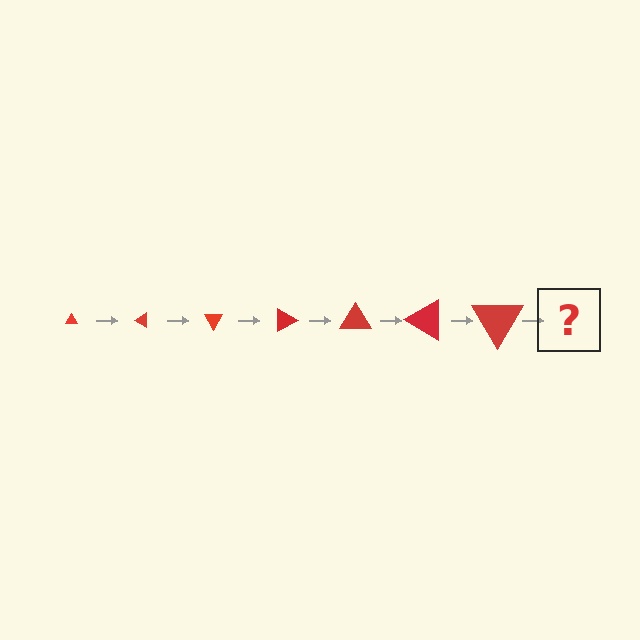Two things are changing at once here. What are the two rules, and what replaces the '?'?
The two rules are that the triangle grows larger each step and it rotates 30 degrees each step. The '?' should be a triangle, larger than the previous one and rotated 210 degrees from the start.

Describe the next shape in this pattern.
It should be a triangle, larger than the previous one and rotated 210 degrees from the start.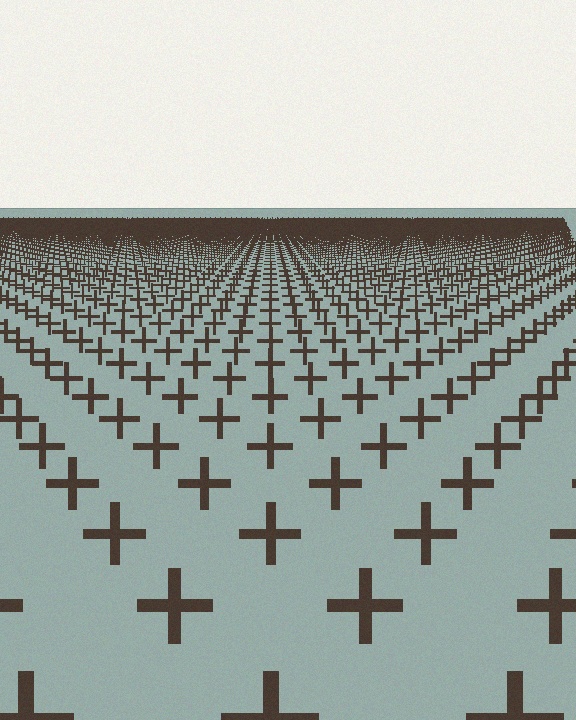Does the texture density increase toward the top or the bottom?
Density increases toward the top.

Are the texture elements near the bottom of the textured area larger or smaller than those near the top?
Larger. Near the bottom, elements are closer to the viewer and appear at a bigger on-screen size.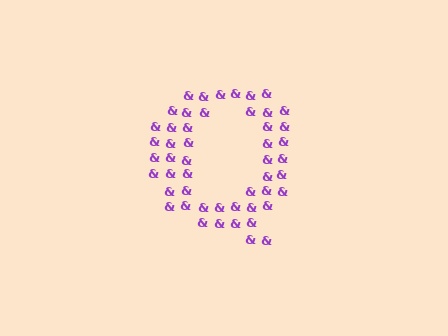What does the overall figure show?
The overall figure shows the letter Q.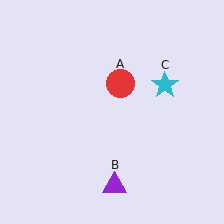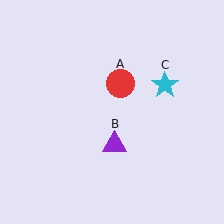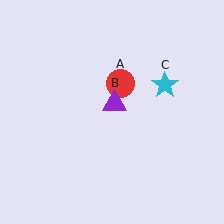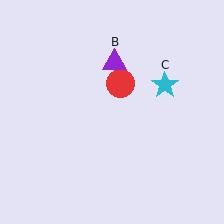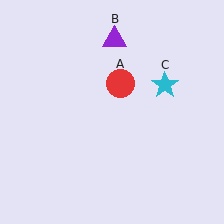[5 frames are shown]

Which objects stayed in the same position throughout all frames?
Red circle (object A) and cyan star (object C) remained stationary.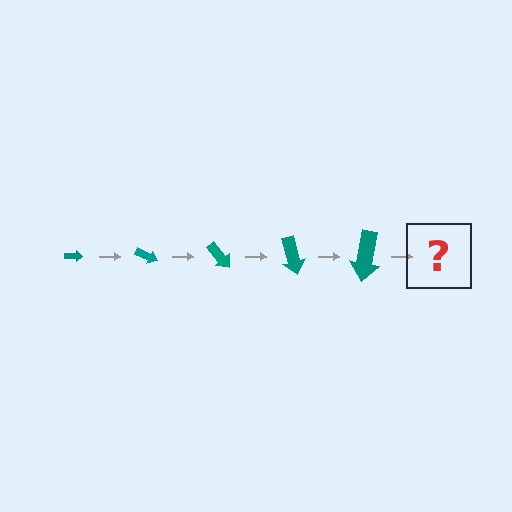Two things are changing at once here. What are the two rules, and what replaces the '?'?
The two rules are that the arrow grows larger each step and it rotates 25 degrees each step. The '?' should be an arrow, larger than the previous one and rotated 125 degrees from the start.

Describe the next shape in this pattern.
It should be an arrow, larger than the previous one and rotated 125 degrees from the start.